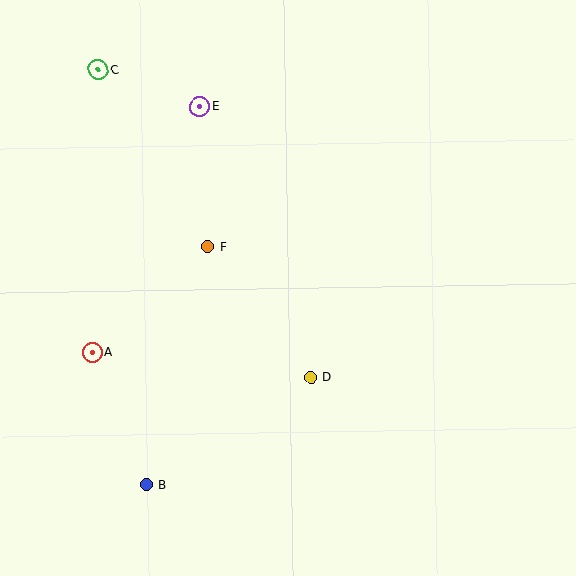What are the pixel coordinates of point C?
Point C is at (98, 70).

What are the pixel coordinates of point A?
Point A is at (92, 353).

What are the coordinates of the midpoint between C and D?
The midpoint between C and D is at (205, 223).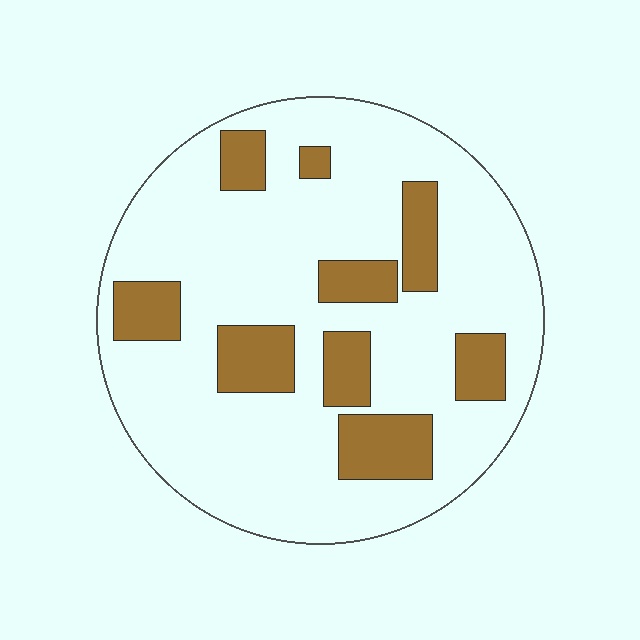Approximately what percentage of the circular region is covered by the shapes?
Approximately 20%.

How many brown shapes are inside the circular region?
9.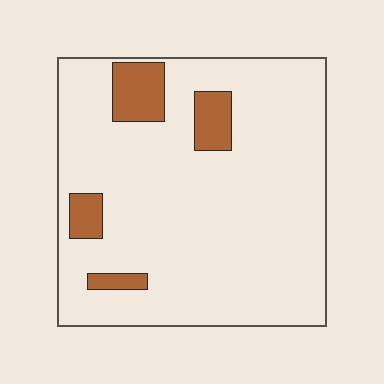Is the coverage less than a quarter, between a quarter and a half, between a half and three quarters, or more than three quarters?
Less than a quarter.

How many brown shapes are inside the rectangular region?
4.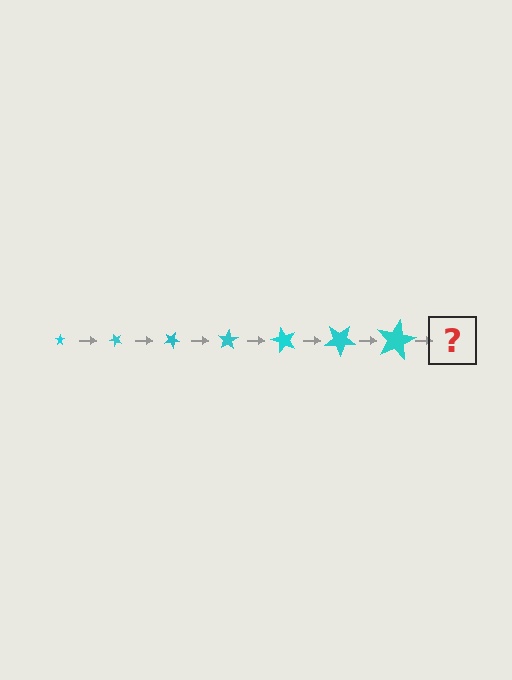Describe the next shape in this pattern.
It should be a star, larger than the previous one and rotated 350 degrees from the start.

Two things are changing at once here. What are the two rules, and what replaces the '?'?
The two rules are that the star grows larger each step and it rotates 50 degrees each step. The '?' should be a star, larger than the previous one and rotated 350 degrees from the start.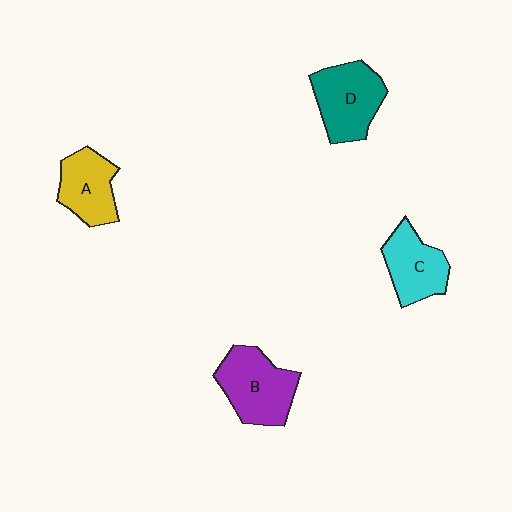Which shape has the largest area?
Shape B (purple).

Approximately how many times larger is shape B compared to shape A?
Approximately 1.3 times.